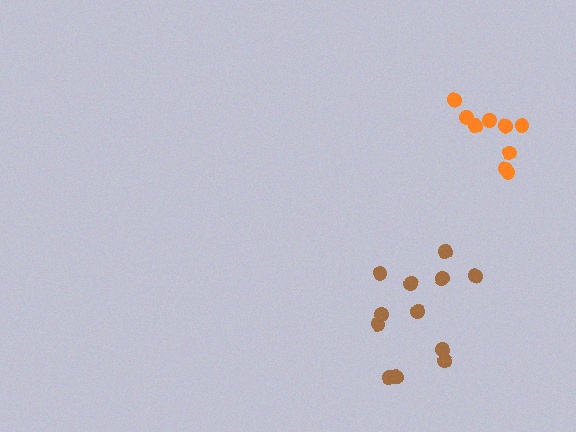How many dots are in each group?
Group 1: 12 dots, Group 2: 9 dots (21 total).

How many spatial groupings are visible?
There are 2 spatial groupings.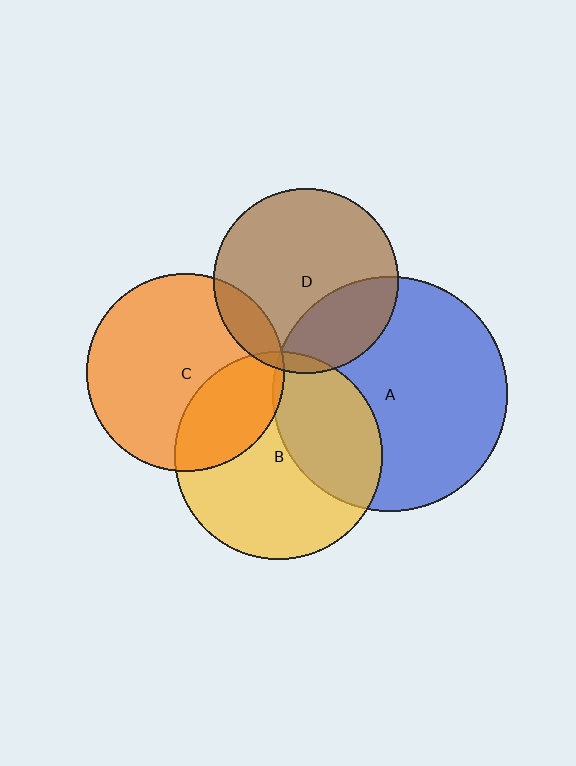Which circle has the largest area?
Circle A (blue).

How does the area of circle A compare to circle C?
Approximately 1.4 times.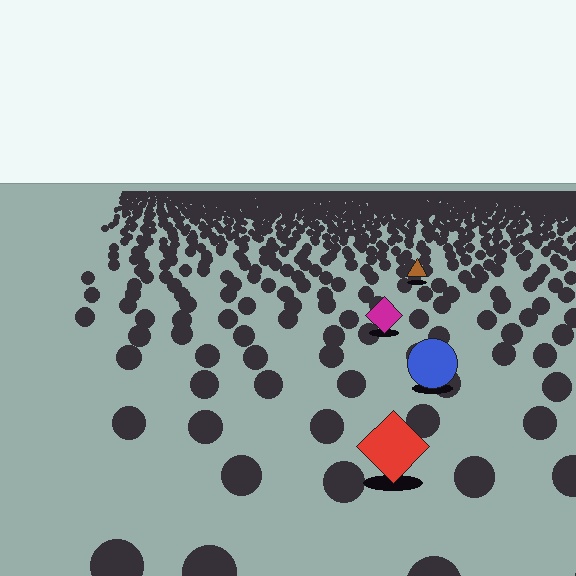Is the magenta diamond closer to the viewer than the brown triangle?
Yes. The magenta diamond is closer — you can tell from the texture gradient: the ground texture is coarser near it.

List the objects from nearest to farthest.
From nearest to farthest: the red diamond, the blue circle, the magenta diamond, the brown triangle.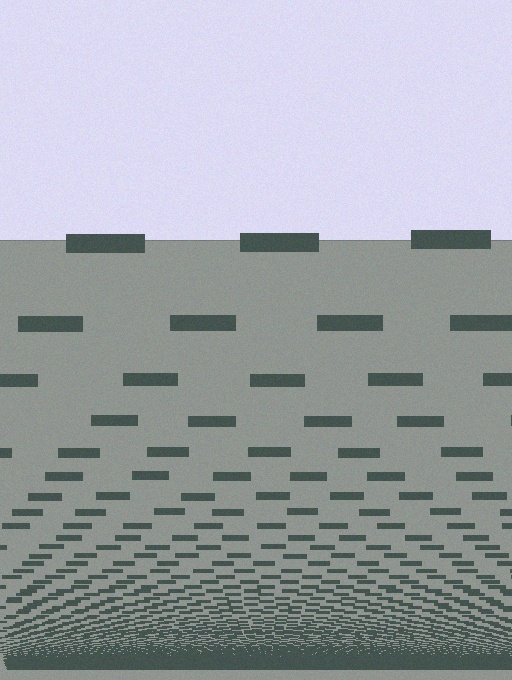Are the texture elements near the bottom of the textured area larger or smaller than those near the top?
Smaller. The gradient is inverted — elements near the bottom are smaller and denser.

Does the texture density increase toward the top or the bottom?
Density increases toward the bottom.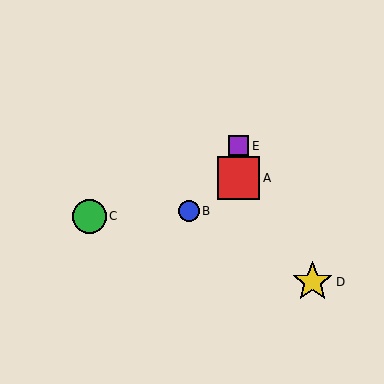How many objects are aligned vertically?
2 objects (A, E) are aligned vertically.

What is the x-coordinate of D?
Object D is at x≈313.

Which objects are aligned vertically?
Objects A, E are aligned vertically.